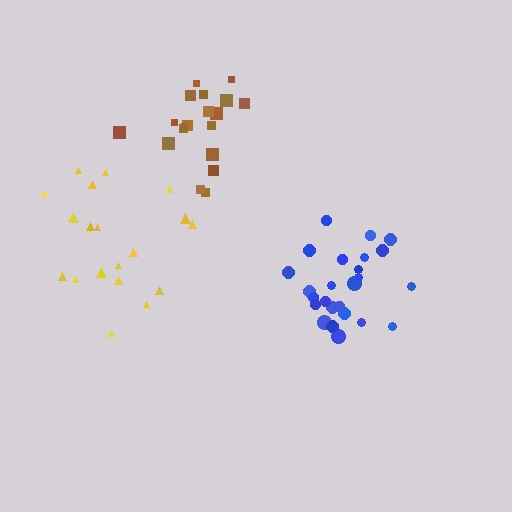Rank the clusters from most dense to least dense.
blue, brown, yellow.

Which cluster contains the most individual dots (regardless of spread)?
Blue (25).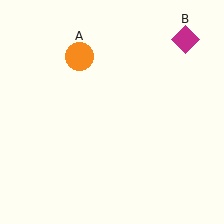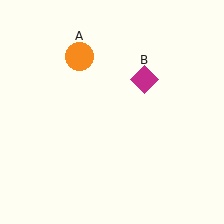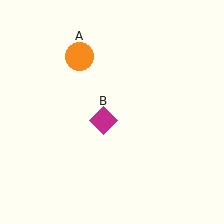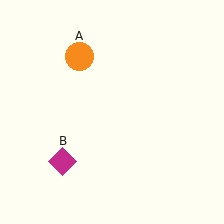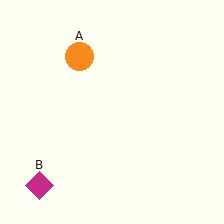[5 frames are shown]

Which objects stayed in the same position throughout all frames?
Orange circle (object A) remained stationary.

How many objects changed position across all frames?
1 object changed position: magenta diamond (object B).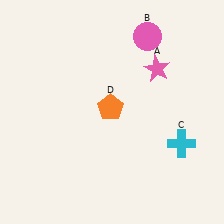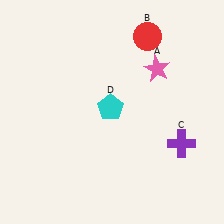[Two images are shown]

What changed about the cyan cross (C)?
In Image 1, C is cyan. In Image 2, it changed to purple.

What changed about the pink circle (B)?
In Image 1, B is pink. In Image 2, it changed to red.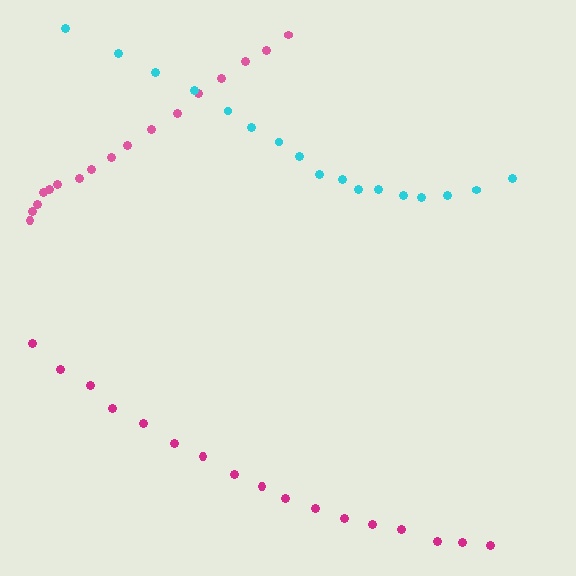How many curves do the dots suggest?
There are 3 distinct paths.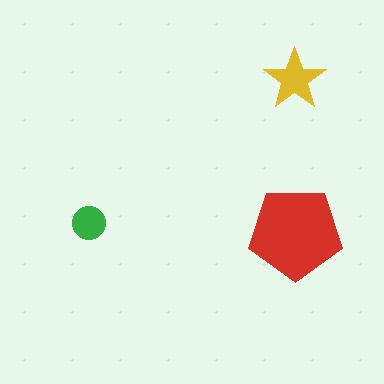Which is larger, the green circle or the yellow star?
The yellow star.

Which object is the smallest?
The green circle.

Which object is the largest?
The red pentagon.